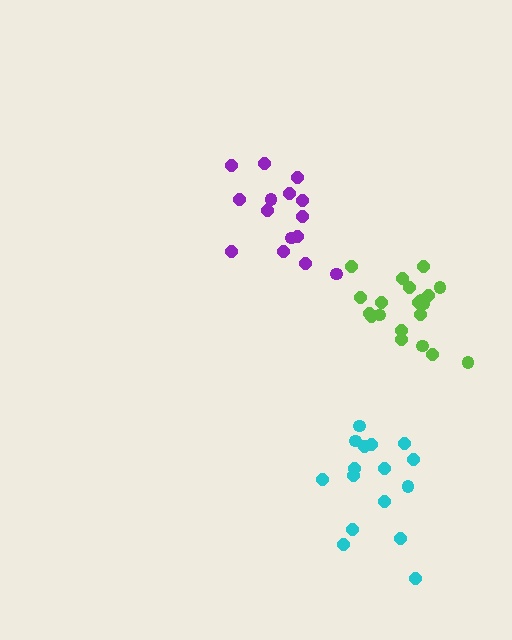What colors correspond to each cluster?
The clusters are colored: purple, lime, cyan.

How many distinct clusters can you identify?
There are 3 distinct clusters.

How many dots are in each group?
Group 1: 15 dots, Group 2: 20 dots, Group 3: 16 dots (51 total).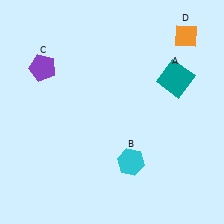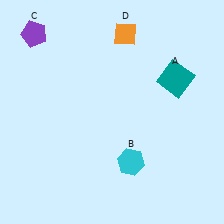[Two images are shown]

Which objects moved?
The objects that moved are: the purple pentagon (C), the orange diamond (D).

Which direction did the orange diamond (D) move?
The orange diamond (D) moved left.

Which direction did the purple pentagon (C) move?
The purple pentagon (C) moved up.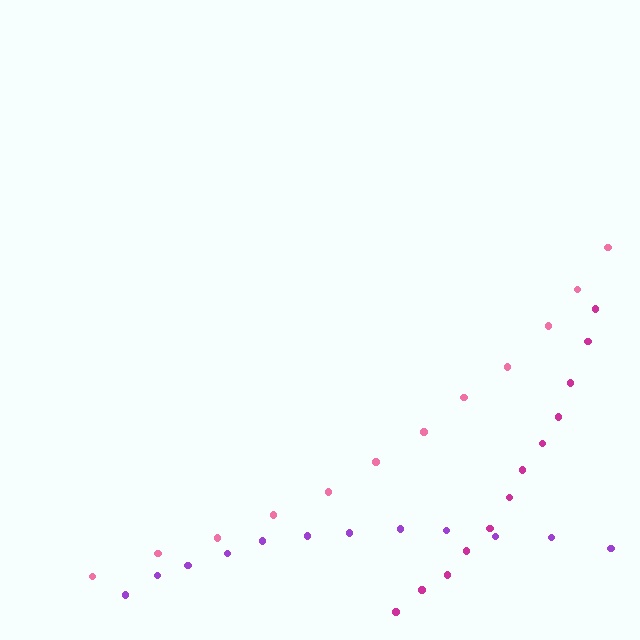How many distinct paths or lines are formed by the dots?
There are 3 distinct paths.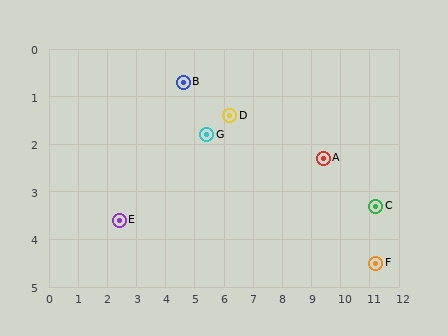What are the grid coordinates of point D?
Point D is at approximately (6.2, 1.4).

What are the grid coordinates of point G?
Point G is at approximately (5.4, 1.8).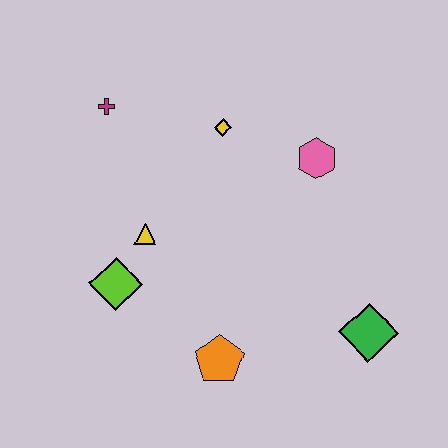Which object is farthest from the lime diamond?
The green diamond is farthest from the lime diamond.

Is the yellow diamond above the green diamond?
Yes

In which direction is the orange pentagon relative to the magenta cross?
The orange pentagon is below the magenta cross.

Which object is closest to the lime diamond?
The yellow triangle is closest to the lime diamond.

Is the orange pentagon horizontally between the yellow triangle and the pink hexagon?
Yes